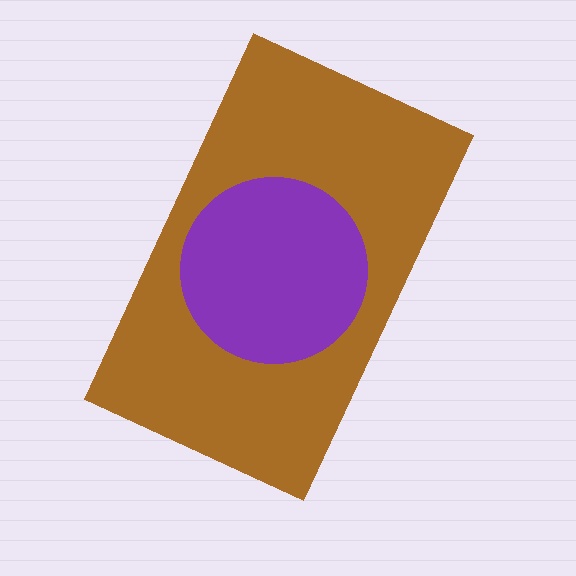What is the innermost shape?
The purple circle.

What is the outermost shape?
The brown rectangle.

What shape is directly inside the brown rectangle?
The purple circle.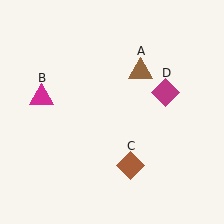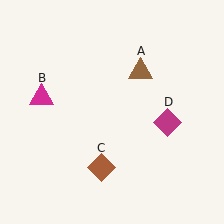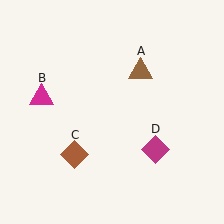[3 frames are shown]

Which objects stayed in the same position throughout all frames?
Brown triangle (object A) and magenta triangle (object B) remained stationary.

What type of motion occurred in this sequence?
The brown diamond (object C), magenta diamond (object D) rotated clockwise around the center of the scene.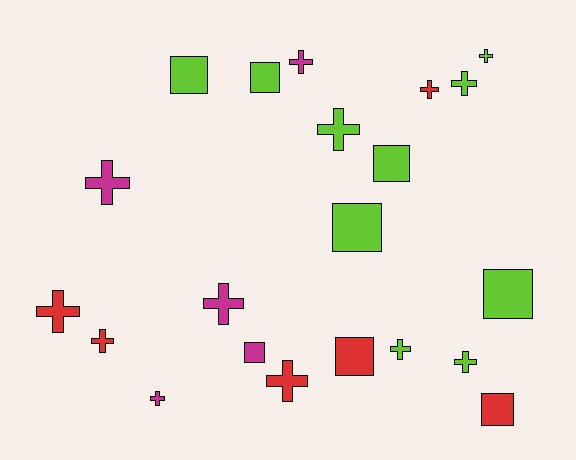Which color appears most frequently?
Lime, with 10 objects.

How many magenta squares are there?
There is 1 magenta square.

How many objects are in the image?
There are 21 objects.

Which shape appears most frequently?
Cross, with 13 objects.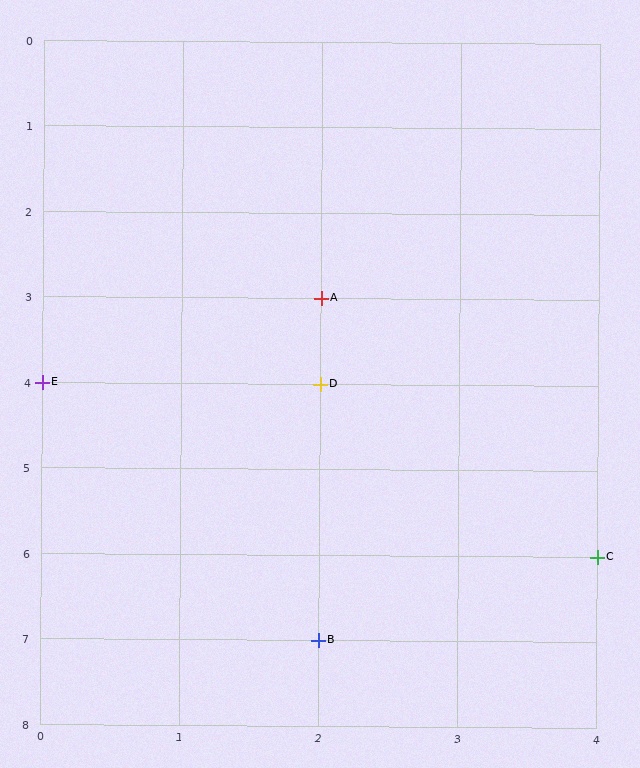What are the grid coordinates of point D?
Point D is at grid coordinates (2, 4).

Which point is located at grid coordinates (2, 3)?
Point A is at (2, 3).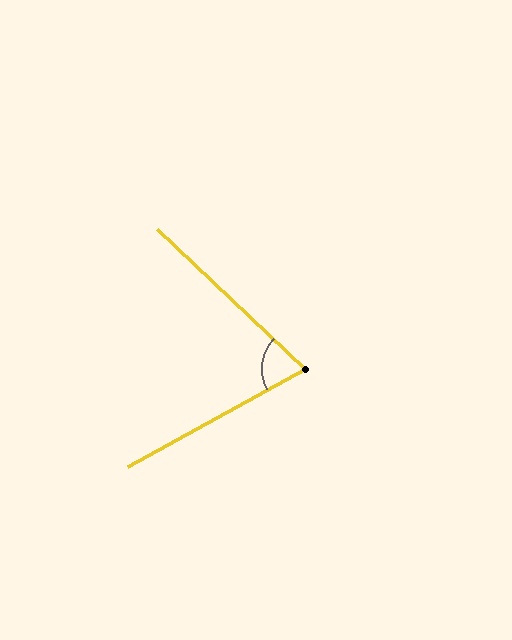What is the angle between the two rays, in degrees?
Approximately 72 degrees.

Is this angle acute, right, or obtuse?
It is acute.